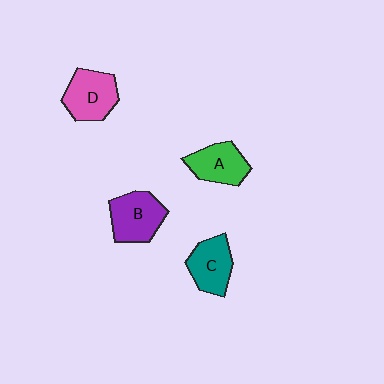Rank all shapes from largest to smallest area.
From largest to smallest: B (purple), D (pink), C (teal), A (green).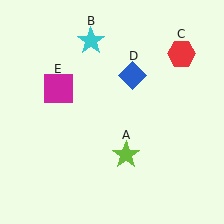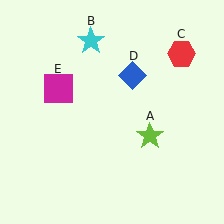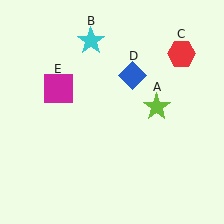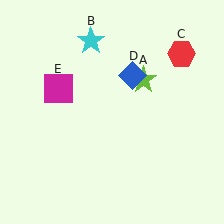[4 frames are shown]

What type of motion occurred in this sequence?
The lime star (object A) rotated counterclockwise around the center of the scene.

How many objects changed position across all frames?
1 object changed position: lime star (object A).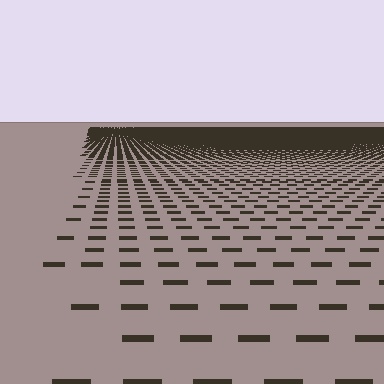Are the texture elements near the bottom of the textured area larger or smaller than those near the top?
Larger. Near the bottom, elements are closer to the viewer and appear at a bigger on-screen size.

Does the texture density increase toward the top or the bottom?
Density increases toward the top.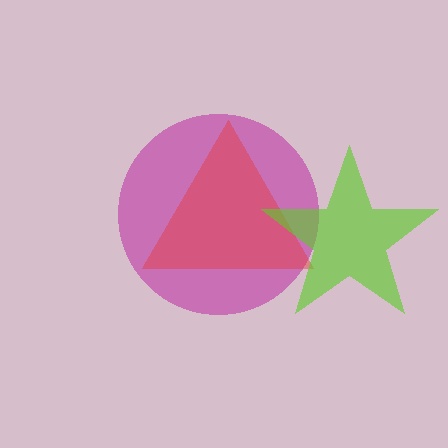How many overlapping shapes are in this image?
There are 3 overlapping shapes in the image.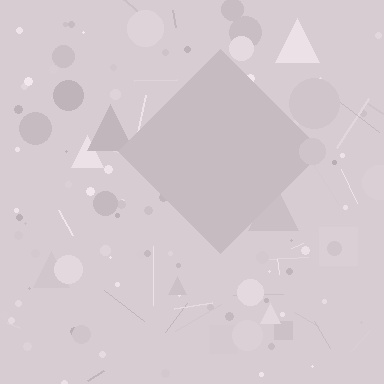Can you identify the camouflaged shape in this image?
The camouflaged shape is a diamond.